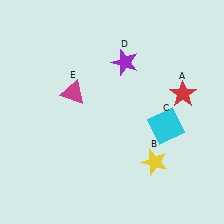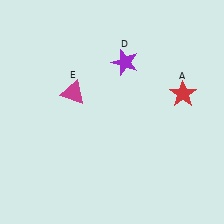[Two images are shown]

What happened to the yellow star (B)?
The yellow star (B) was removed in Image 2. It was in the bottom-right area of Image 1.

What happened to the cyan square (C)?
The cyan square (C) was removed in Image 2. It was in the bottom-right area of Image 1.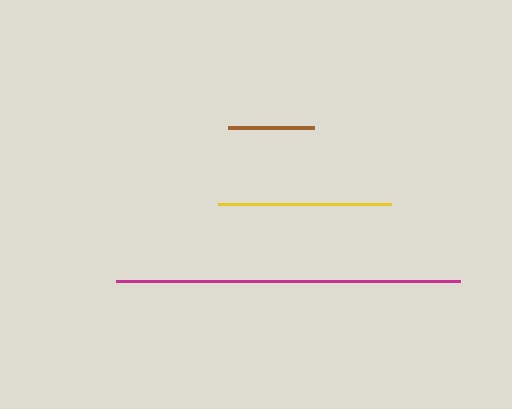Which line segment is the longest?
The magenta line is the longest at approximately 343 pixels.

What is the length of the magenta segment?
The magenta segment is approximately 343 pixels long.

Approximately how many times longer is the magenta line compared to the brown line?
The magenta line is approximately 4.0 times the length of the brown line.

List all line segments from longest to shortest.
From longest to shortest: magenta, yellow, brown.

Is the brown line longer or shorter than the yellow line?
The yellow line is longer than the brown line.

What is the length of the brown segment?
The brown segment is approximately 87 pixels long.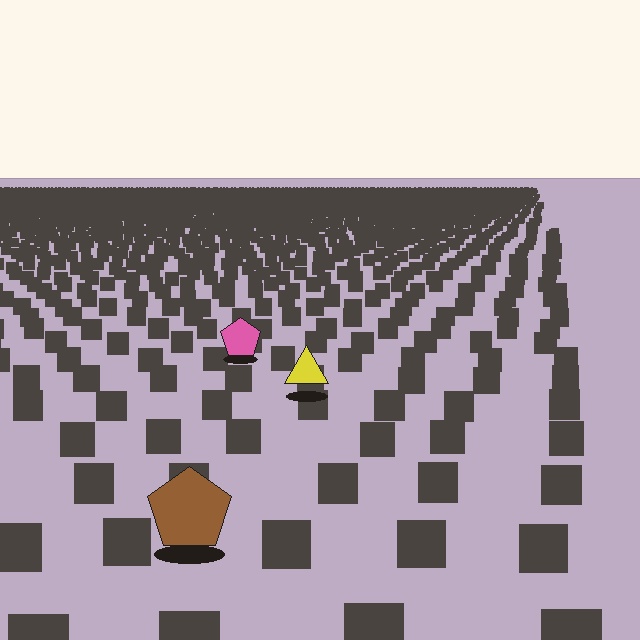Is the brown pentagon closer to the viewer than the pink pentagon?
Yes. The brown pentagon is closer — you can tell from the texture gradient: the ground texture is coarser near it.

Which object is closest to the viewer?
The brown pentagon is closest. The texture marks near it are larger and more spread out.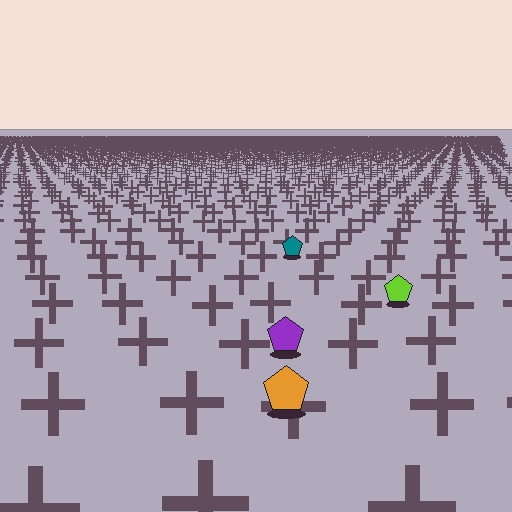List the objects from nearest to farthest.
From nearest to farthest: the orange pentagon, the purple pentagon, the lime pentagon, the teal pentagon.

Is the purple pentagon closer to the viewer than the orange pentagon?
No. The orange pentagon is closer — you can tell from the texture gradient: the ground texture is coarser near it.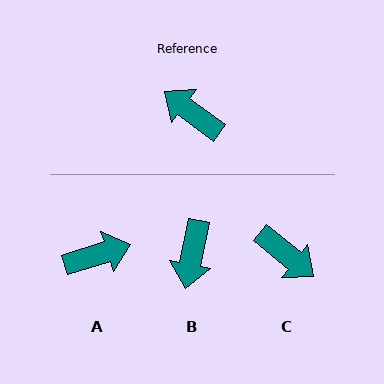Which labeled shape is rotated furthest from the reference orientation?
C, about 178 degrees away.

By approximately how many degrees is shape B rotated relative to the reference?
Approximately 115 degrees counter-clockwise.